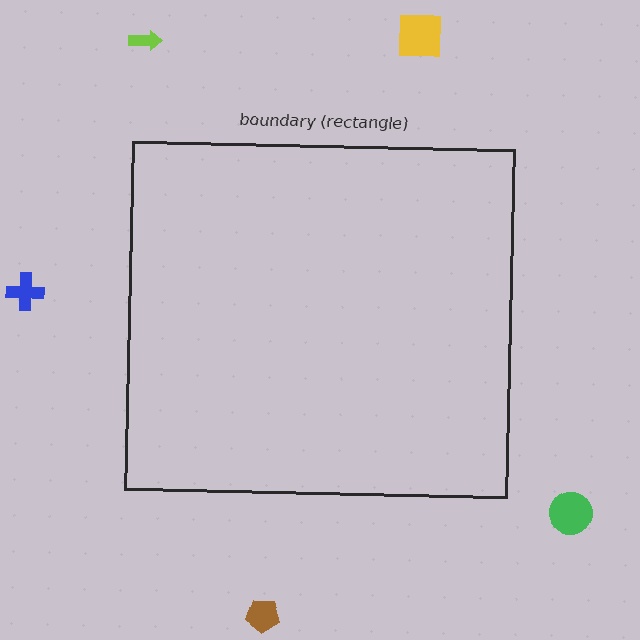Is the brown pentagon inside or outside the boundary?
Outside.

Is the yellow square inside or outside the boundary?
Outside.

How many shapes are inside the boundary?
0 inside, 5 outside.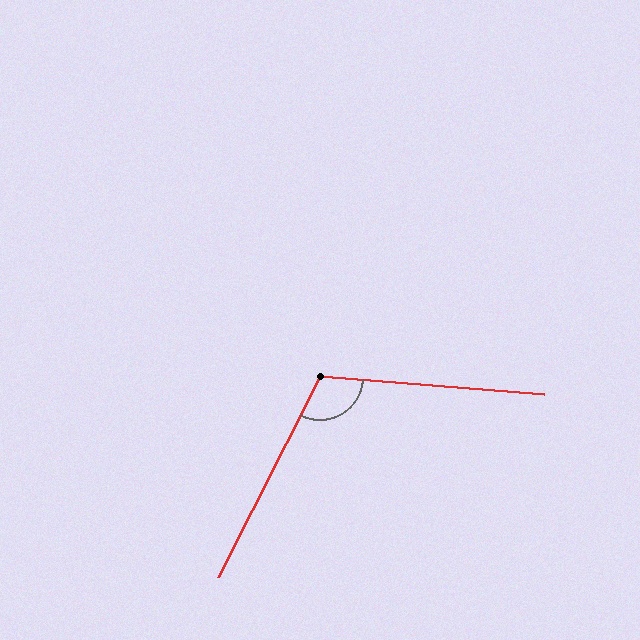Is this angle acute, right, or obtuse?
It is obtuse.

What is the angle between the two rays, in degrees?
Approximately 112 degrees.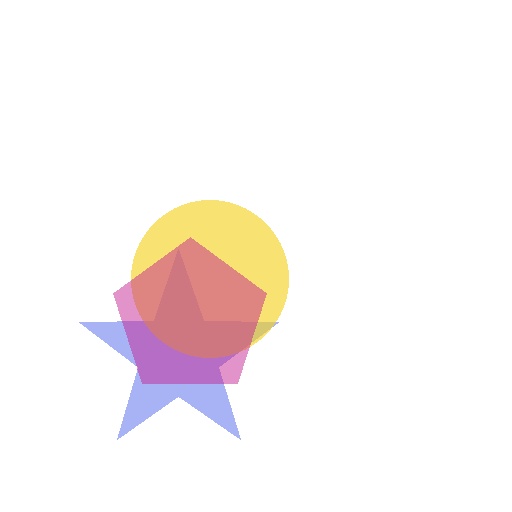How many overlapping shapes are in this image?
There are 3 overlapping shapes in the image.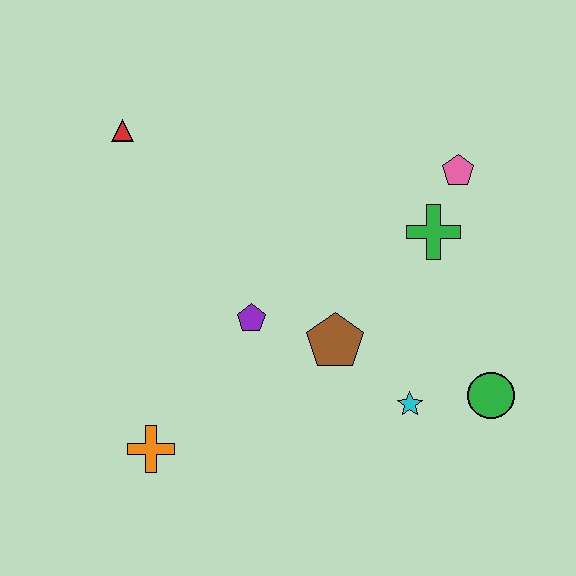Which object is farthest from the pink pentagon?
The orange cross is farthest from the pink pentagon.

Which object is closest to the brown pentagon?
The purple pentagon is closest to the brown pentagon.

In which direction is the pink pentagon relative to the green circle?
The pink pentagon is above the green circle.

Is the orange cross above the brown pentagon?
No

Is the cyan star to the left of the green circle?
Yes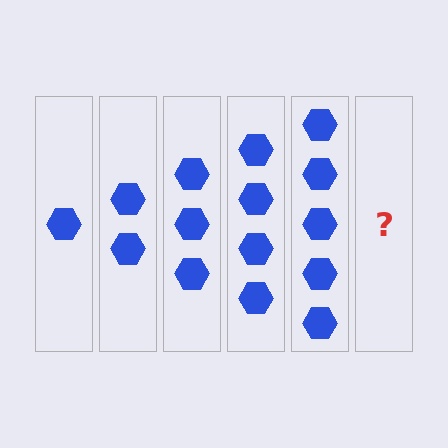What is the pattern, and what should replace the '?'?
The pattern is that each step adds one more hexagon. The '?' should be 6 hexagons.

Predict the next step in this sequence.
The next step is 6 hexagons.